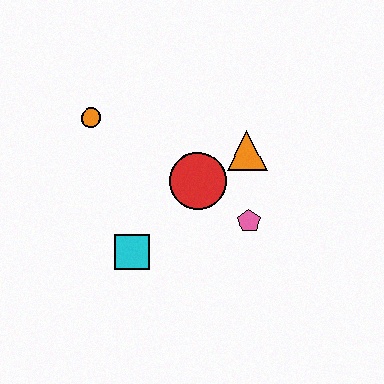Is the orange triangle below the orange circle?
Yes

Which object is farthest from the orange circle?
The pink pentagon is farthest from the orange circle.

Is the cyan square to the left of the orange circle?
No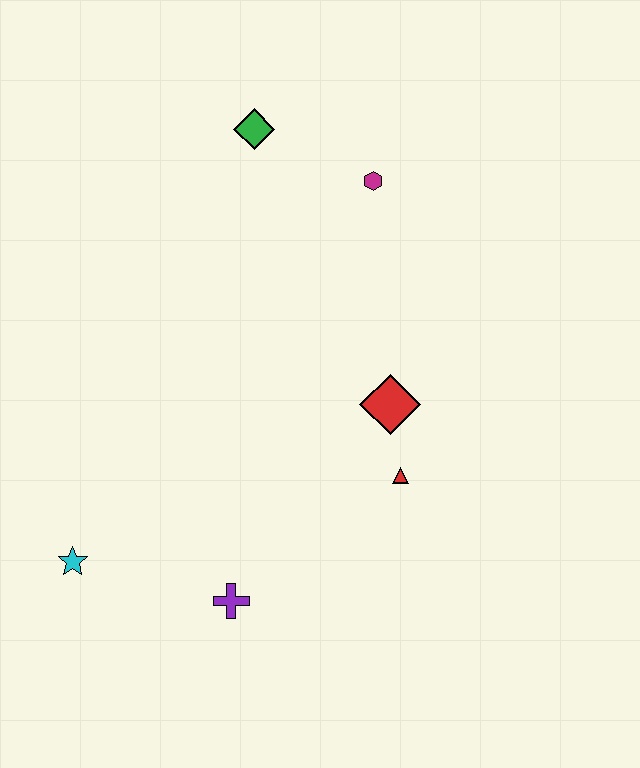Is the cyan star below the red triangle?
Yes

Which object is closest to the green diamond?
The magenta hexagon is closest to the green diamond.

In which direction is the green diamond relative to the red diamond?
The green diamond is above the red diamond.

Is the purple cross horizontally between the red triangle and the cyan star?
Yes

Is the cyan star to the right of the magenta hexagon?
No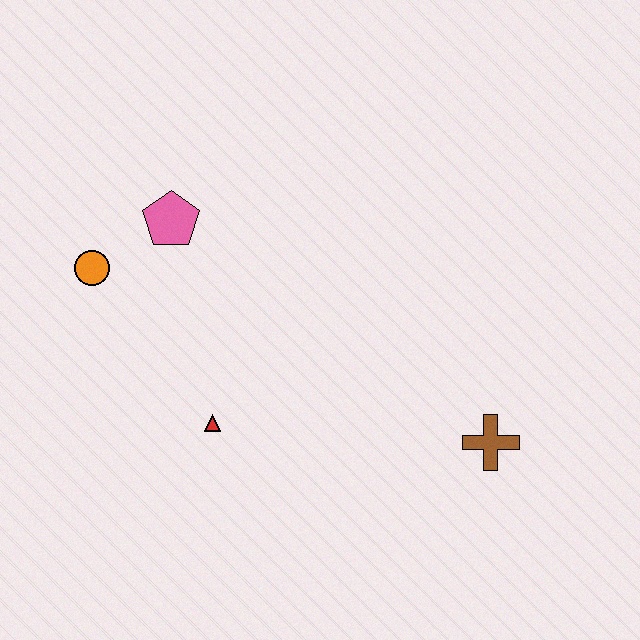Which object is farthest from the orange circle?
The brown cross is farthest from the orange circle.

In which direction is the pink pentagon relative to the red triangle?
The pink pentagon is above the red triangle.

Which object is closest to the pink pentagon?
The orange circle is closest to the pink pentagon.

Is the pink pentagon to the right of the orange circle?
Yes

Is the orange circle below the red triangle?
No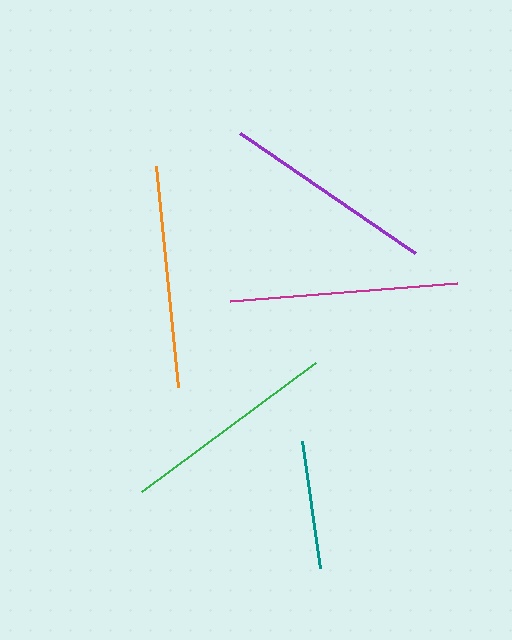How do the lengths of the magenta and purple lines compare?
The magenta and purple lines are approximately the same length.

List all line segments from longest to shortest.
From longest to shortest: magenta, orange, green, purple, teal.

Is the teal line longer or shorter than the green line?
The green line is longer than the teal line.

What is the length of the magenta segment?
The magenta segment is approximately 228 pixels long.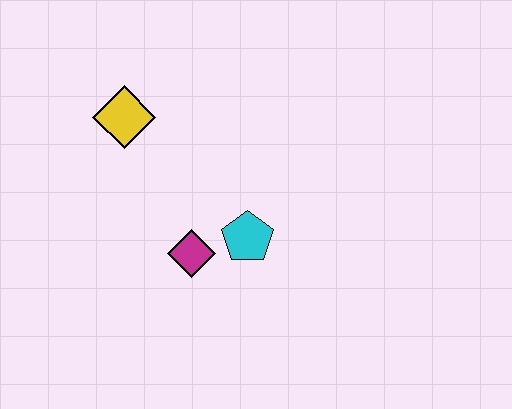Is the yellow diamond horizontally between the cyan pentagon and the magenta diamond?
No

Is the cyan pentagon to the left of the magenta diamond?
No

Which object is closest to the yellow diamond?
The magenta diamond is closest to the yellow diamond.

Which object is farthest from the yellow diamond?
The cyan pentagon is farthest from the yellow diamond.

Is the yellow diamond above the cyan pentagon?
Yes